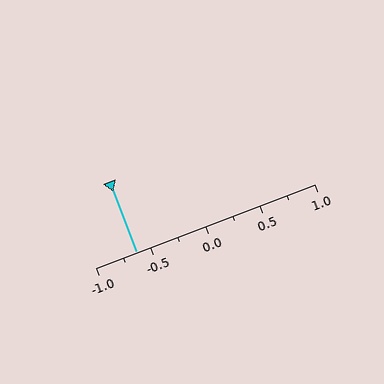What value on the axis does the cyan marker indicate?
The marker indicates approximately -0.62.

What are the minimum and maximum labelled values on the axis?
The axis runs from -1.0 to 1.0.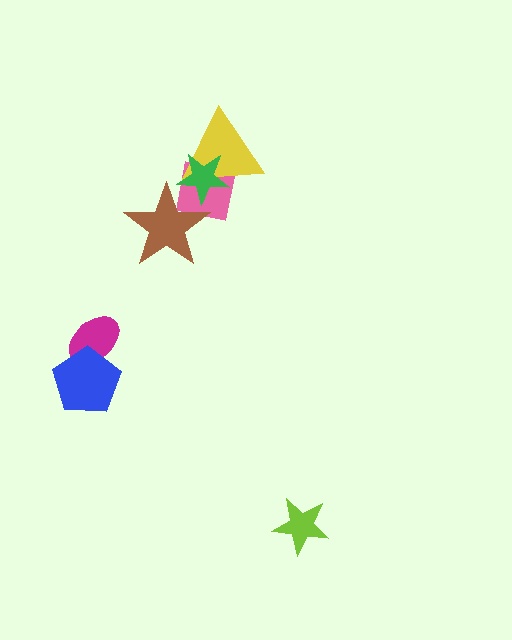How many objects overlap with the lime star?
0 objects overlap with the lime star.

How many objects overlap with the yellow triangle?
2 objects overlap with the yellow triangle.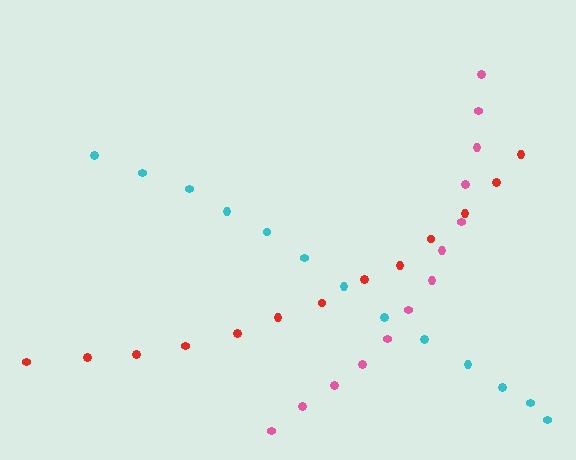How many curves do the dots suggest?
There are 3 distinct paths.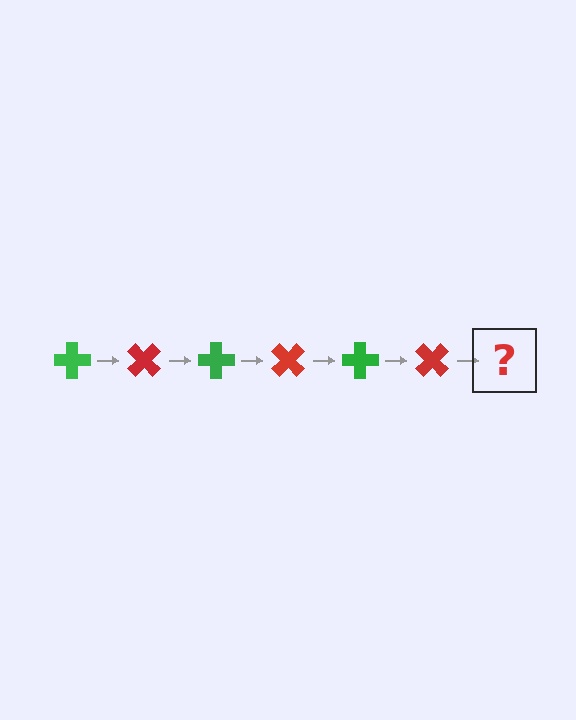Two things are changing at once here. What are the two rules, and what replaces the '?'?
The two rules are that it rotates 45 degrees each step and the color cycles through green and red. The '?' should be a green cross, rotated 270 degrees from the start.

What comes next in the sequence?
The next element should be a green cross, rotated 270 degrees from the start.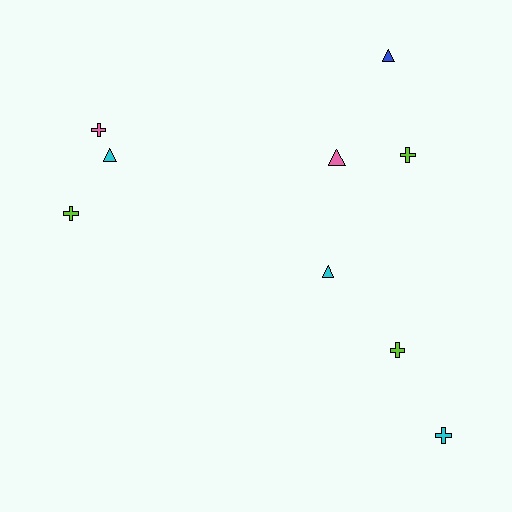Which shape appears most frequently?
Cross, with 5 objects.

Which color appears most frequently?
Lime, with 3 objects.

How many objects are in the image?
There are 9 objects.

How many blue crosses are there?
There are no blue crosses.